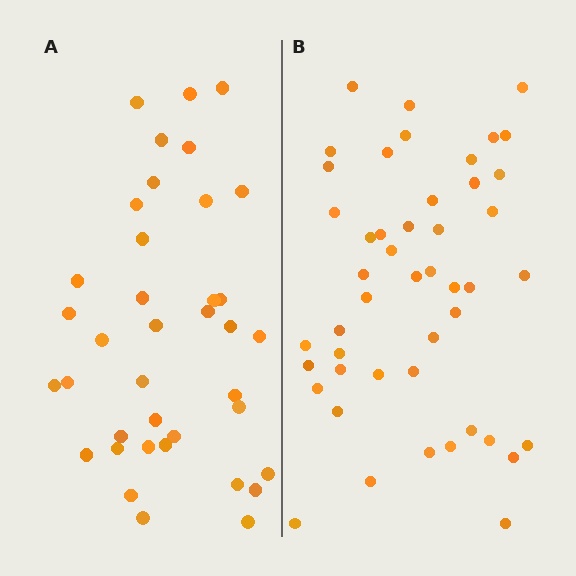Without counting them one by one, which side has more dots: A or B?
Region B (the right region) has more dots.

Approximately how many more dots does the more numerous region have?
Region B has roughly 8 or so more dots than region A.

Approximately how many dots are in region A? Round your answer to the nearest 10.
About 40 dots. (The exact count is 38, which rounds to 40.)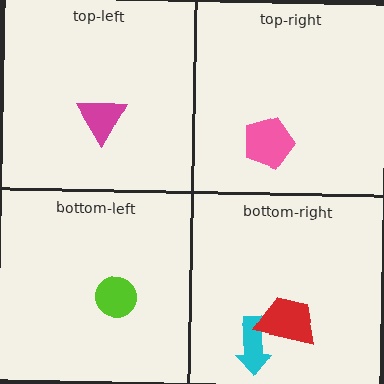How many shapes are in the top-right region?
1.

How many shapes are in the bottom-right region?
2.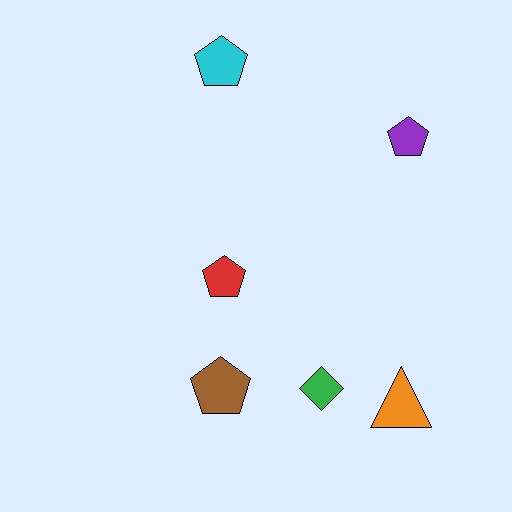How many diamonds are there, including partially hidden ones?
There is 1 diamond.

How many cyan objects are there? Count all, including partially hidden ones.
There is 1 cyan object.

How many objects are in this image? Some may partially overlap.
There are 6 objects.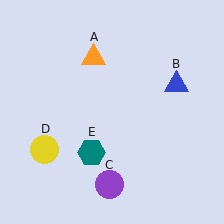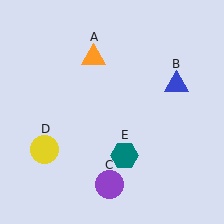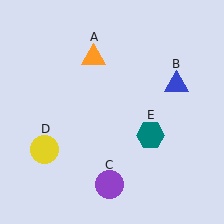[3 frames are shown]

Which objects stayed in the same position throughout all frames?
Orange triangle (object A) and blue triangle (object B) and purple circle (object C) and yellow circle (object D) remained stationary.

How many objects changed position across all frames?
1 object changed position: teal hexagon (object E).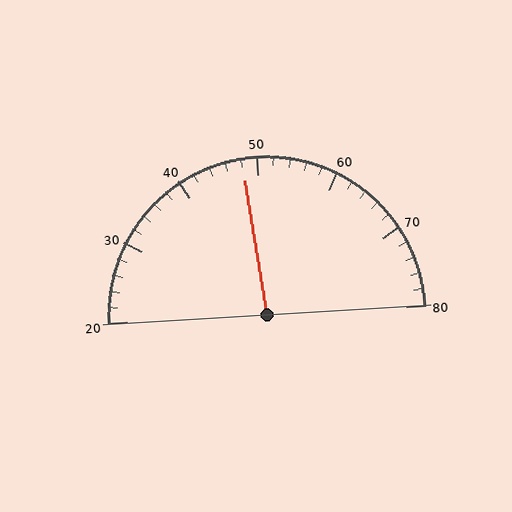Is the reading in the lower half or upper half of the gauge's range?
The reading is in the lower half of the range (20 to 80).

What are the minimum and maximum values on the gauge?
The gauge ranges from 20 to 80.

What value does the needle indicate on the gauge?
The needle indicates approximately 48.